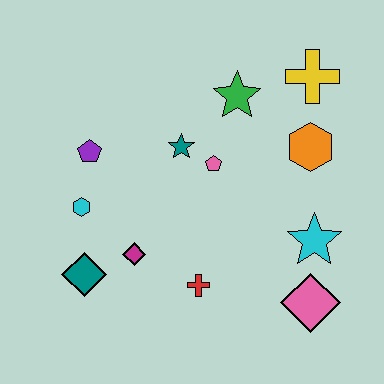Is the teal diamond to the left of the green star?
Yes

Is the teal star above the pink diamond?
Yes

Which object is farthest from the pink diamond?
The purple pentagon is farthest from the pink diamond.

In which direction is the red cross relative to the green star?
The red cross is below the green star.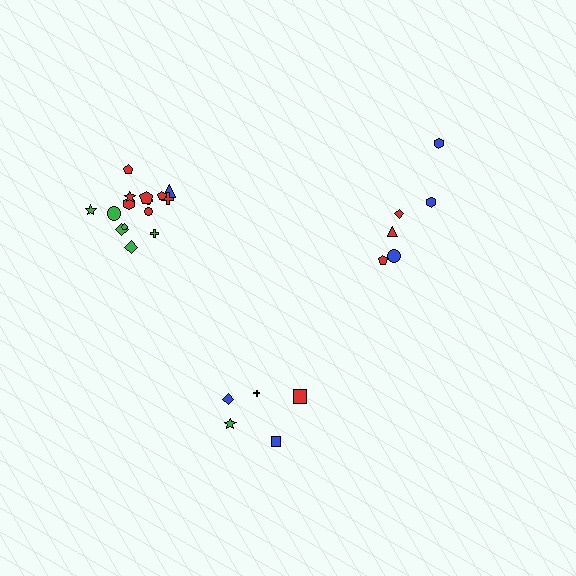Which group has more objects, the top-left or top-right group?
The top-left group.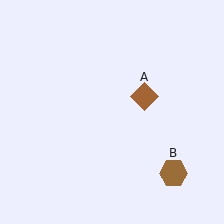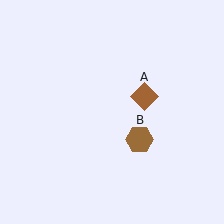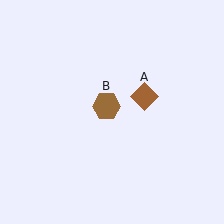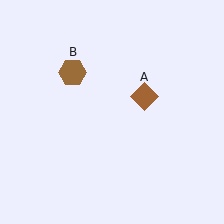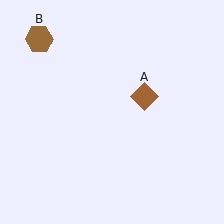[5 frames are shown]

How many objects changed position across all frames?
1 object changed position: brown hexagon (object B).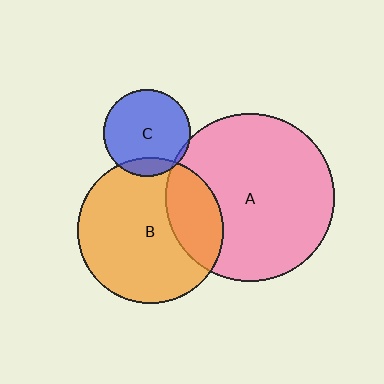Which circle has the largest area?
Circle A (pink).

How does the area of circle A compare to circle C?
Approximately 3.8 times.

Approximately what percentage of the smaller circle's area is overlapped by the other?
Approximately 15%.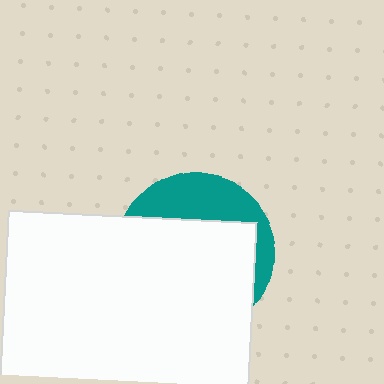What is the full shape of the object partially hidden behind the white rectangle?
The partially hidden object is a teal circle.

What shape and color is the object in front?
The object in front is a white rectangle.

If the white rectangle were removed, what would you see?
You would see the complete teal circle.